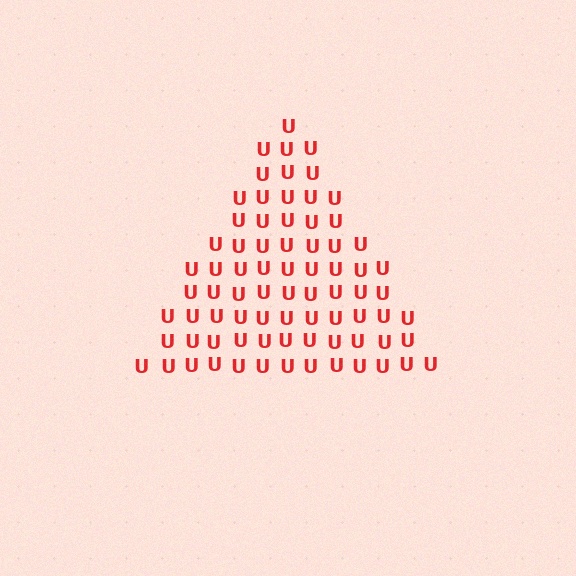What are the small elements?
The small elements are letter U's.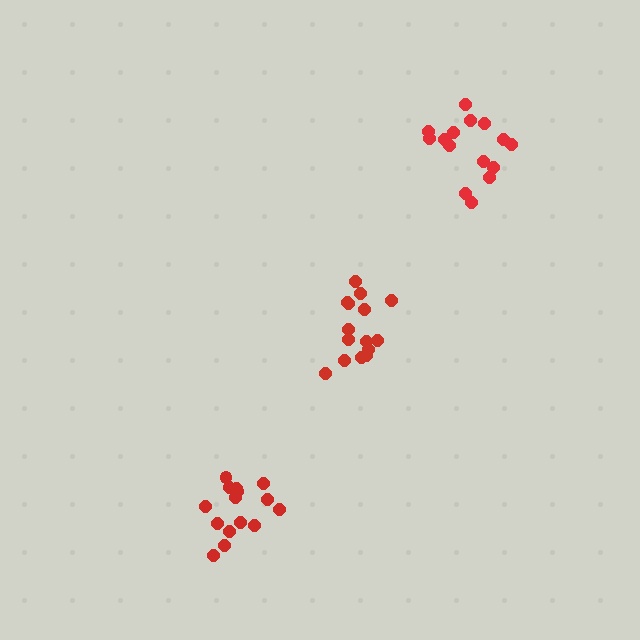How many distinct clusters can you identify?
There are 3 distinct clusters.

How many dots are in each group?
Group 1: 15 dots, Group 2: 15 dots, Group 3: 15 dots (45 total).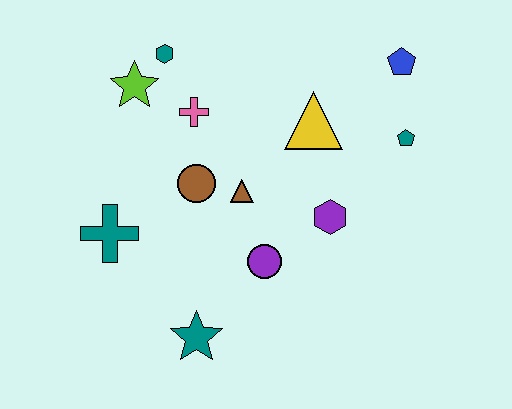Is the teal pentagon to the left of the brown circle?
No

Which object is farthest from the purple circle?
The blue pentagon is farthest from the purple circle.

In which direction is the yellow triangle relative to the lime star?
The yellow triangle is to the right of the lime star.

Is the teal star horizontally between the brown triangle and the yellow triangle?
No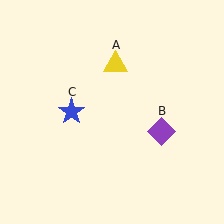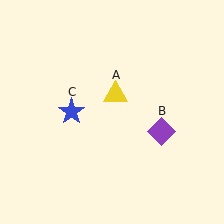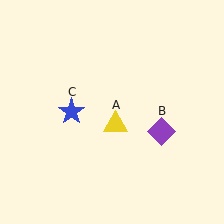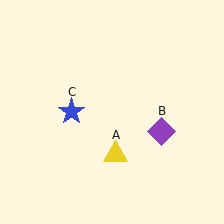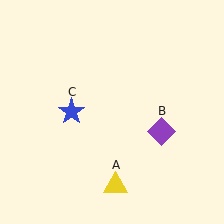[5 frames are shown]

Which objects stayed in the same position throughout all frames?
Purple diamond (object B) and blue star (object C) remained stationary.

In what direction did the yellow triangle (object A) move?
The yellow triangle (object A) moved down.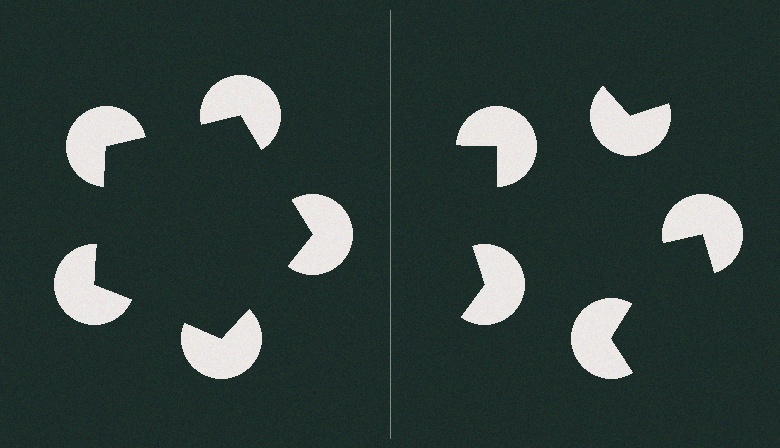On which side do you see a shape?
An illusory pentagon appears on the left side. On the right side the wedge cuts are rotated, so no coherent shape forms.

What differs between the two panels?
The pac-man discs are positioned identically on both sides; only the wedge orientations differ. On the left they align to a pentagon; on the right they are misaligned.